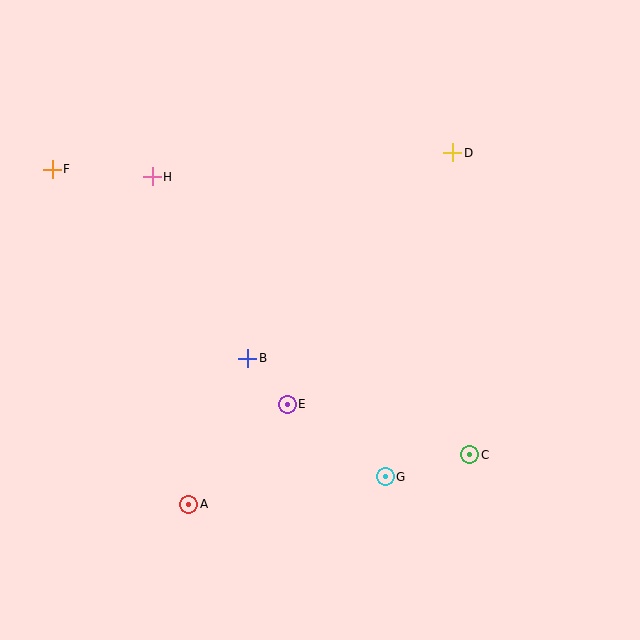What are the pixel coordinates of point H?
Point H is at (152, 177).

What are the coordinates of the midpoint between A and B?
The midpoint between A and B is at (218, 431).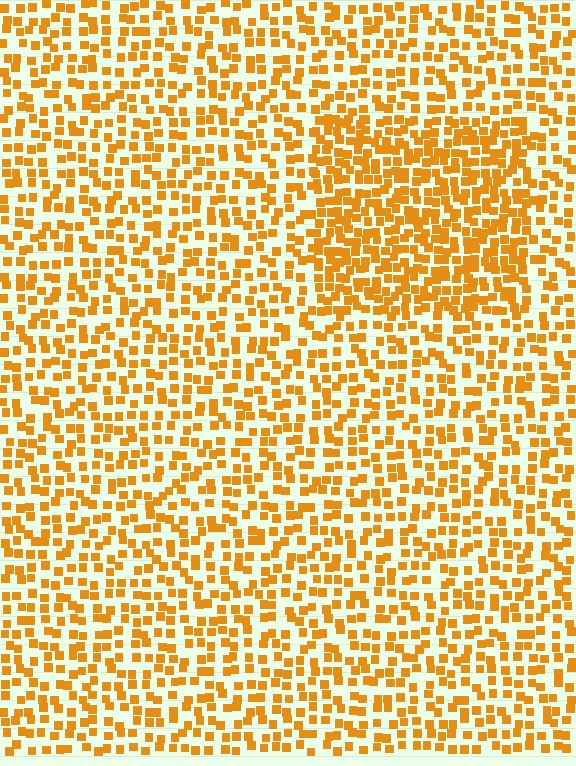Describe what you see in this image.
The image contains small orange elements arranged at two different densities. A rectangle-shaped region is visible where the elements are more densely packed than the surrounding area.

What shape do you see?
I see a rectangle.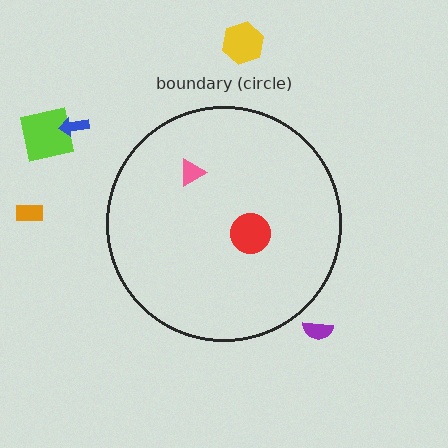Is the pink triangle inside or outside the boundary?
Inside.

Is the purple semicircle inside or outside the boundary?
Outside.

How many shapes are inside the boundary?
2 inside, 5 outside.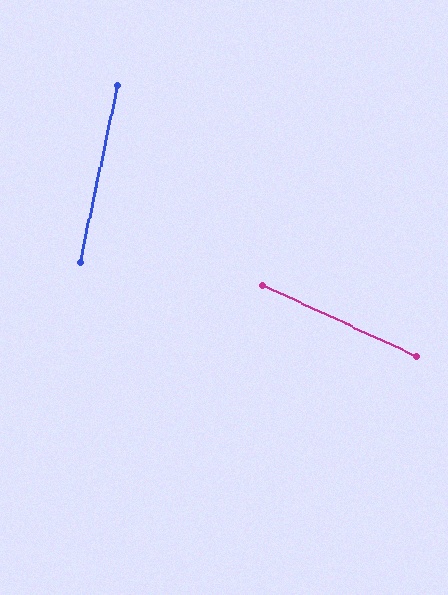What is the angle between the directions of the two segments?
Approximately 77 degrees.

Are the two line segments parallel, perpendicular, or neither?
Neither parallel nor perpendicular — they differ by about 77°.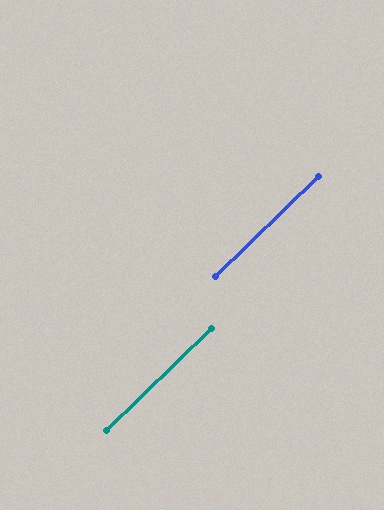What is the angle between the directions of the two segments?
Approximately 0 degrees.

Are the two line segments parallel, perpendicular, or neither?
Parallel — their directions differ by only 0.2°.